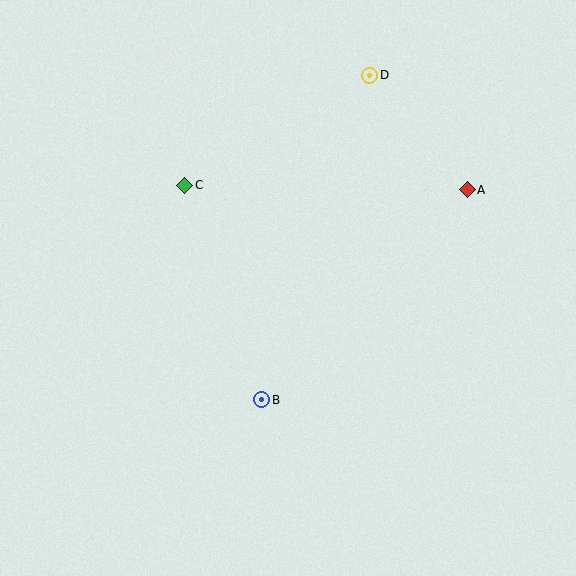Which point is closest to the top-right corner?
Point A is closest to the top-right corner.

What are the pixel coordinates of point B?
Point B is at (262, 400).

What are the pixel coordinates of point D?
Point D is at (370, 75).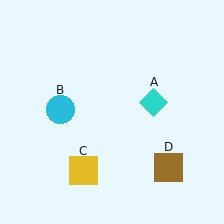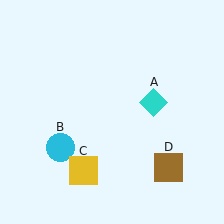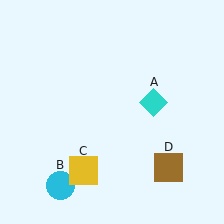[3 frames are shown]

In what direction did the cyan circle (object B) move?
The cyan circle (object B) moved down.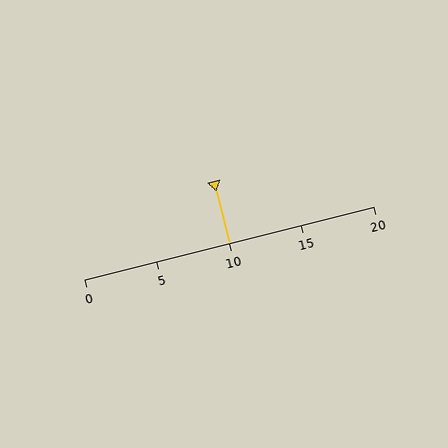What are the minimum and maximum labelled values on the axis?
The axis runs from 0 to 20.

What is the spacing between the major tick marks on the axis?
The major ticks are spaced 5 apart.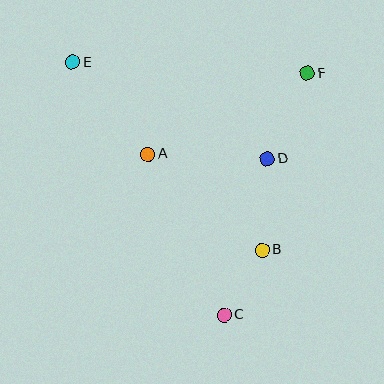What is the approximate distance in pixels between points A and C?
The distance between A and C is approximately 178 pixels.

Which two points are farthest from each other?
Points C and E are farthest from each other.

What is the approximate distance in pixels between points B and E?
The distance between B and E is approximately 267 pixels.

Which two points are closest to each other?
Points B and C are closest to each other.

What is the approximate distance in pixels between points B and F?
The distance between B and F is approximately 183 pixels.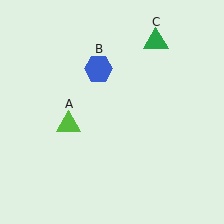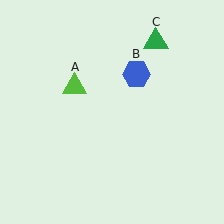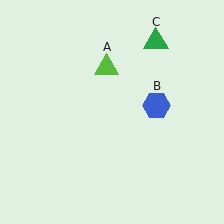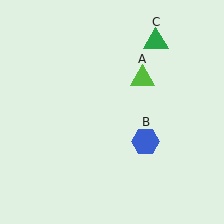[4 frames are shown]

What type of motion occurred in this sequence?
The lime triangle (object A), blue hexagon (object B) rotated clockwise around the center of the scene.